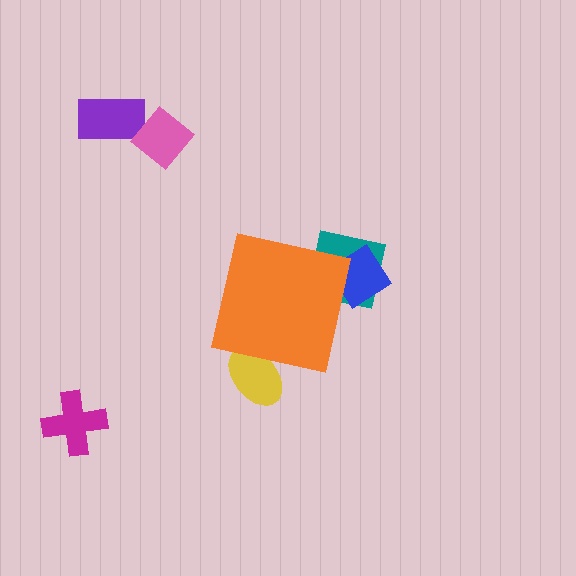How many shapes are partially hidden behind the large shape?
3 shapes are partially hidden.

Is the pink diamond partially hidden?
No, the pink diamond is fully visible.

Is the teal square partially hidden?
Yes, the teal square is partially hidden behind the orange square.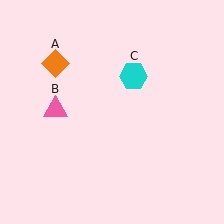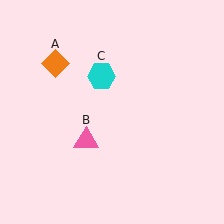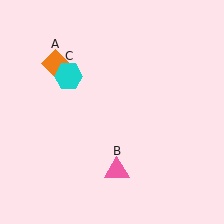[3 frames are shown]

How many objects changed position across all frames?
2 objects changed position: pink triangle (object B), cyan hexagon (object C).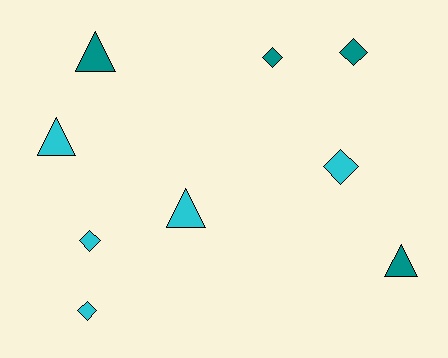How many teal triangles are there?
There are 2 teal triangles.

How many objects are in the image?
There are 9 objects.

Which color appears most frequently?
Cyan, with 5 objects.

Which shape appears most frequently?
Diamond, with 5 objects.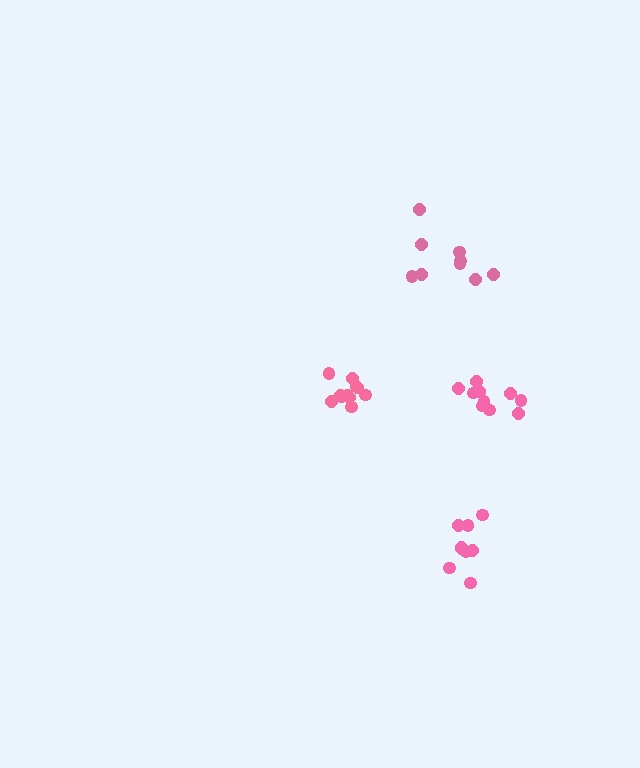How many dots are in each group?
Group 1: 10 dots, Group 2: 10 dots, Group 3: 11 dots, Group 4: 9 dots (40 total).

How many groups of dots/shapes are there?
There are 4 groups.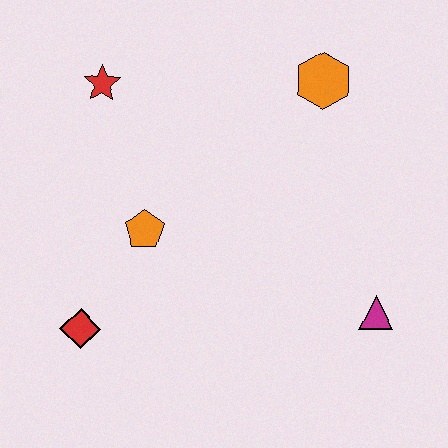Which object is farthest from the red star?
The magenta triangle is farthest from the red star.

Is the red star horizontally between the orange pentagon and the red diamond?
Yes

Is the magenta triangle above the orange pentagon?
No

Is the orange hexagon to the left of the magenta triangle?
Yes